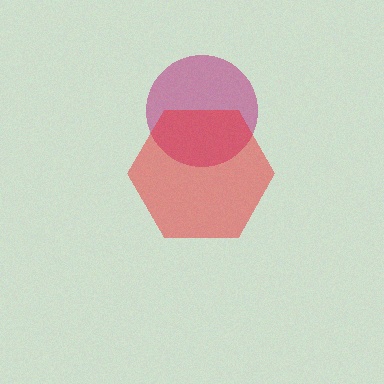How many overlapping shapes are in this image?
There are 2 overlapping shapes in the image.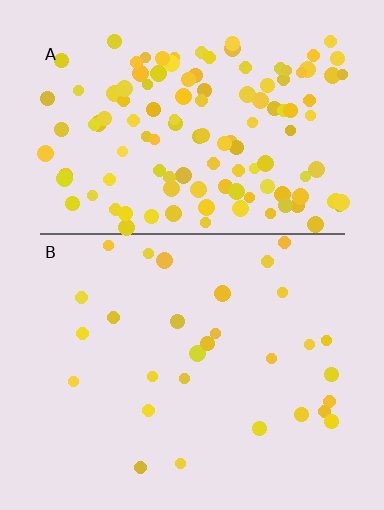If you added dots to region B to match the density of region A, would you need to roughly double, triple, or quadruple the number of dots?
Approximately quadruple.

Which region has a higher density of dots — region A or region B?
A (the top).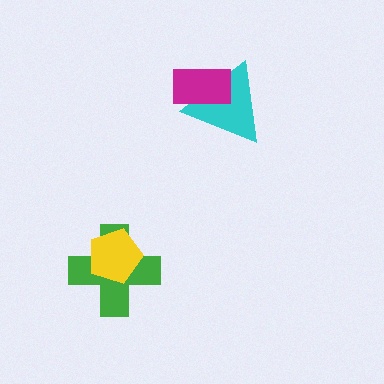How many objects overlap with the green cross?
1 object overlaps with the green cross.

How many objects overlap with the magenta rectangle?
1 object overlaps with the magenta rectangle.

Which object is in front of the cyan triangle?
The magenta rectangle is in front of the cyan triangle.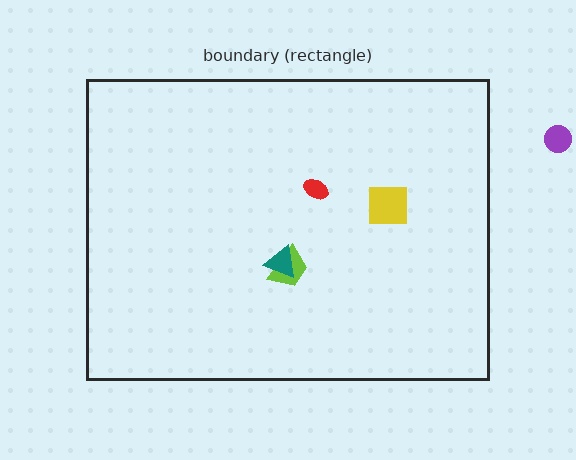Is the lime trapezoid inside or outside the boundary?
Inside.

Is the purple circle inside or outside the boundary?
Outside.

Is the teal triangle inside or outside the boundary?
Inside.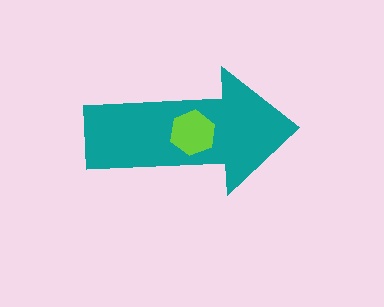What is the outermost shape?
The teal arrow.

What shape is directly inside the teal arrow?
The lime hexagon.